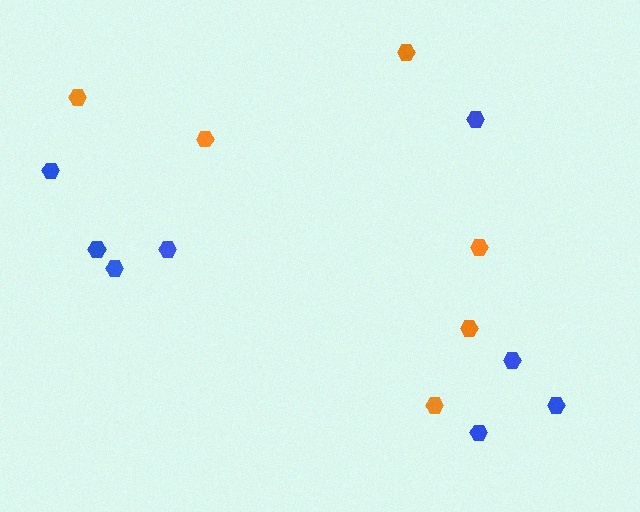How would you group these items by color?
There are 2 groups: one group of blue hexagons (8) and one group of orange hexagons (6).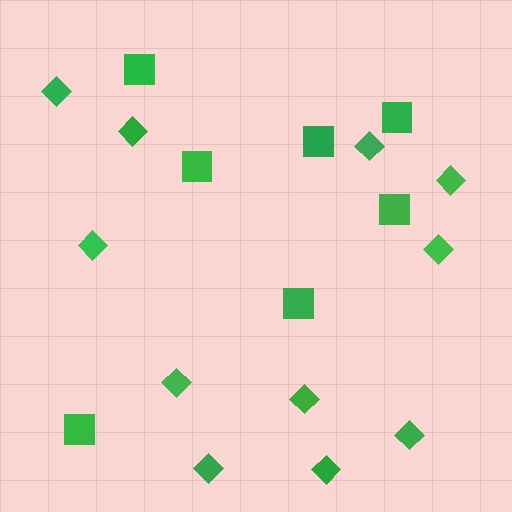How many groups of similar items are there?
There are 2 groups: one group of diamonds (11) and one group of squares (7).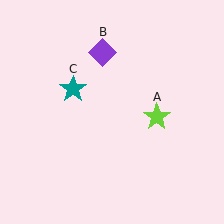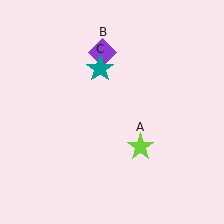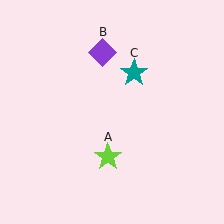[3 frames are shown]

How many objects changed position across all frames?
2 objects changed position: lime star (object A), teal star (object C).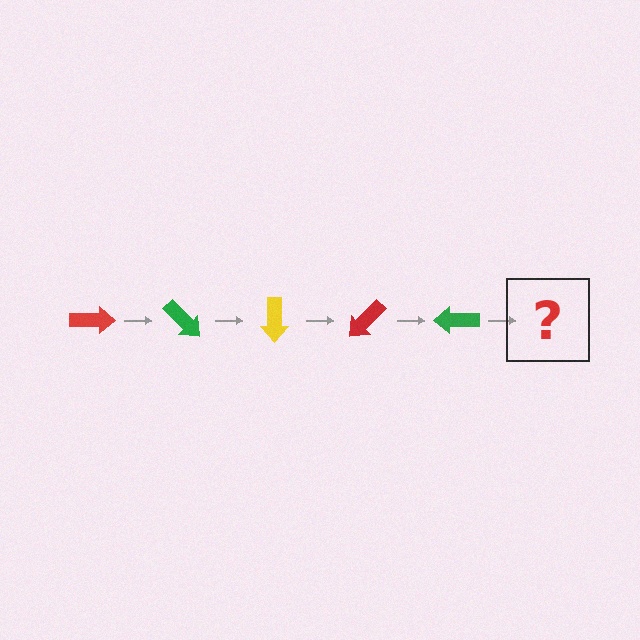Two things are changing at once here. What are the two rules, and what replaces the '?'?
The two rules are that it rotates 45 degrees each step and the color cycles through red, green, and yellow. The '?' should be a yellow arrow, rotated 225 degrees from the start.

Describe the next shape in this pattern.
It should be a yellow arrow, rotated 225 degrees from the start.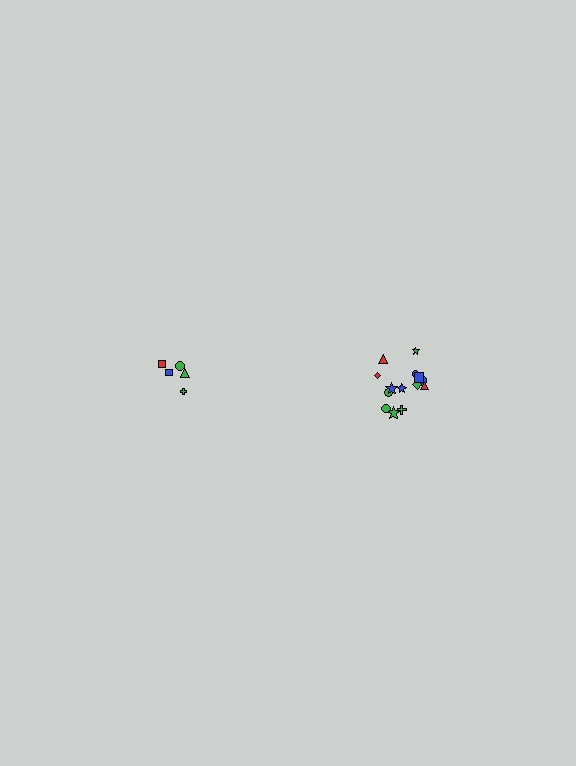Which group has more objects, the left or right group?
The right group.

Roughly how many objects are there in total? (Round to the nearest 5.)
Roughly 20 objects in total.